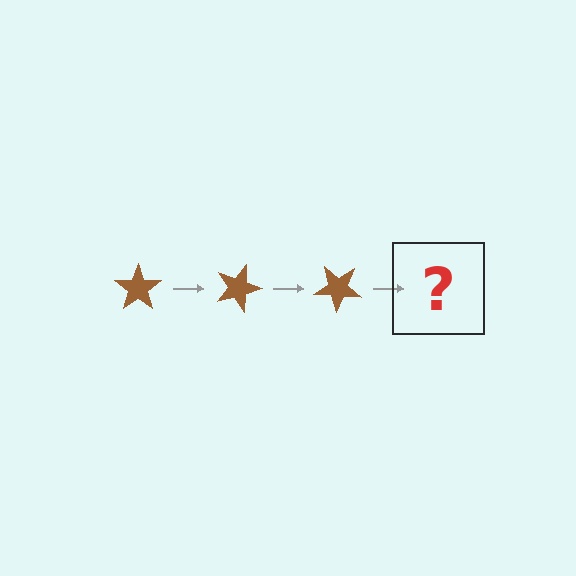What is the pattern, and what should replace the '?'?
The pattern is that the star rotates 20 degrees each step. The '?' should be a brown star rotated 60 degrees.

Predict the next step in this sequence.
The next step is a brown star rotated 60 degrees.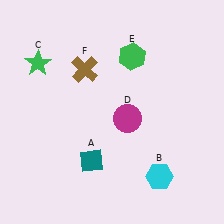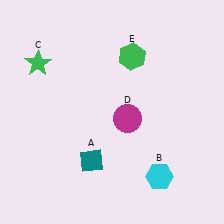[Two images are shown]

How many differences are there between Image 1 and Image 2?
There is 1 difference between the two images.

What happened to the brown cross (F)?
The brown cross (F) was removed in Image 2. It was in the top-left area of Image 1.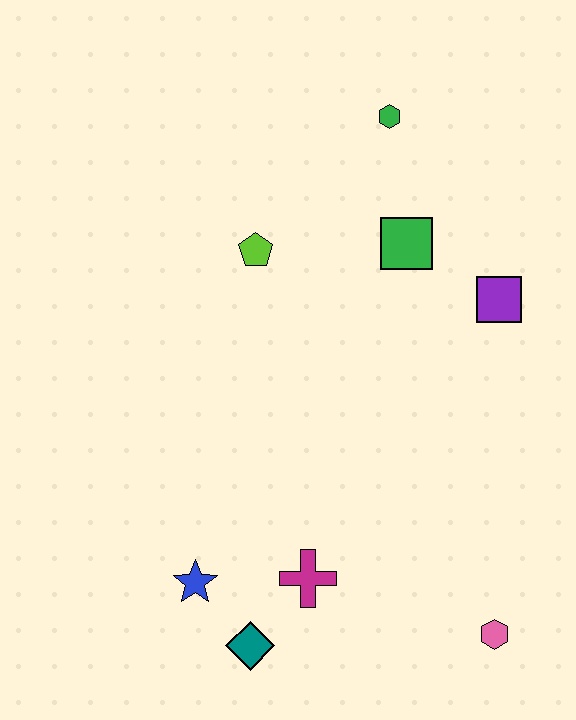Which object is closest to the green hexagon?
The green square is closest to the green hexagon.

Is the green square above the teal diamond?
Yes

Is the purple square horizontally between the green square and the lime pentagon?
No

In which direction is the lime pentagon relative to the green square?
The lime pentagon is to the left of the green square.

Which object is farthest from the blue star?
The green hexagon is farthest from the blue star.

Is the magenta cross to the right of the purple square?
No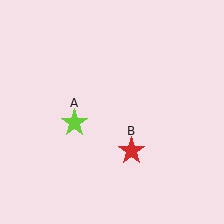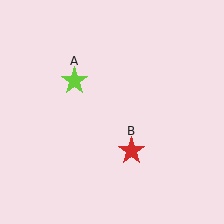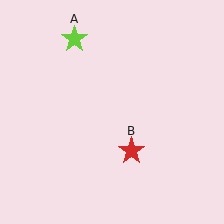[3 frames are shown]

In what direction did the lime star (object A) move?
The lime star (object A) moved up.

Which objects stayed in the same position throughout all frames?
Red star (object B) remained stationary.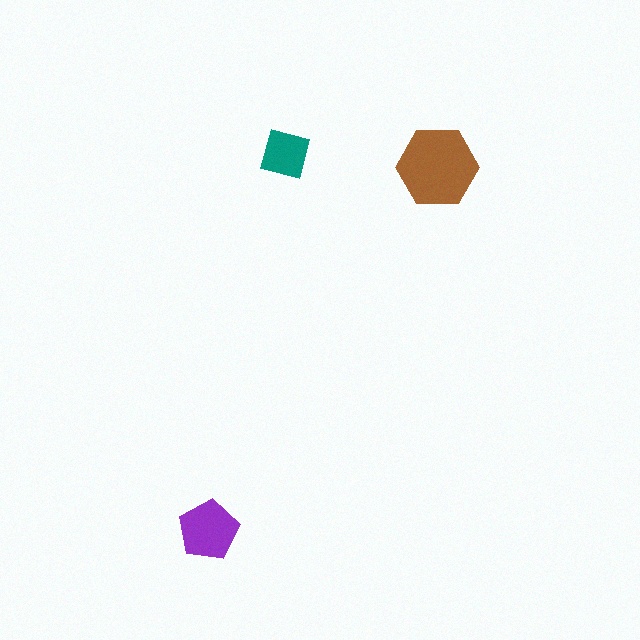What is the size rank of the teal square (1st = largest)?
3rd.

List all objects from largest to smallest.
The brown hexagon, the purple pentagon, the teal square.